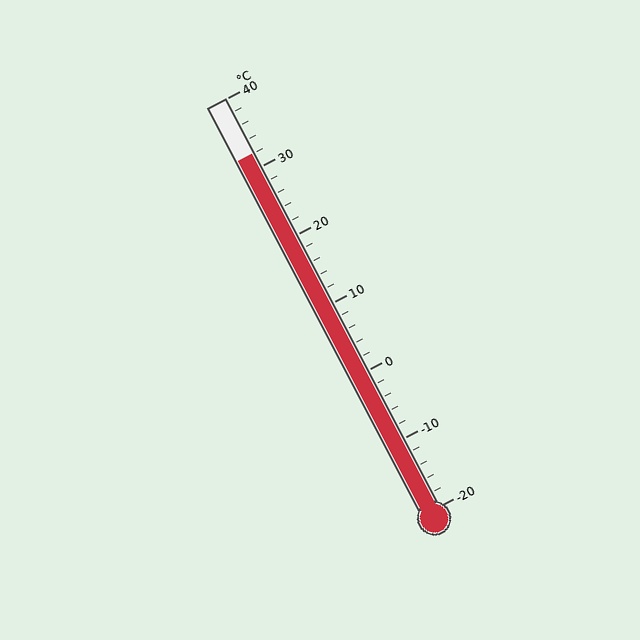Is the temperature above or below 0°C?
The temperature is above 0°C.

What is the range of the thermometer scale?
The thermometer scale ranges from -20°C to 40°C.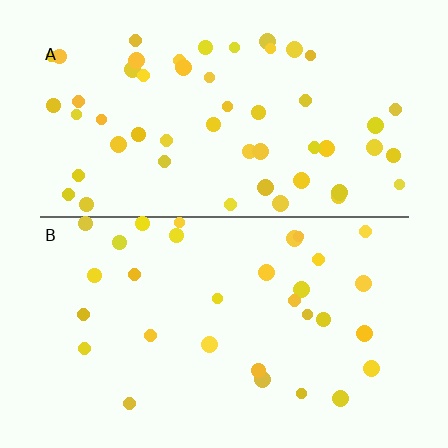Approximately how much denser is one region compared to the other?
Approximately 1.7× — region A over region B.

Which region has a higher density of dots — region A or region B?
A (the top).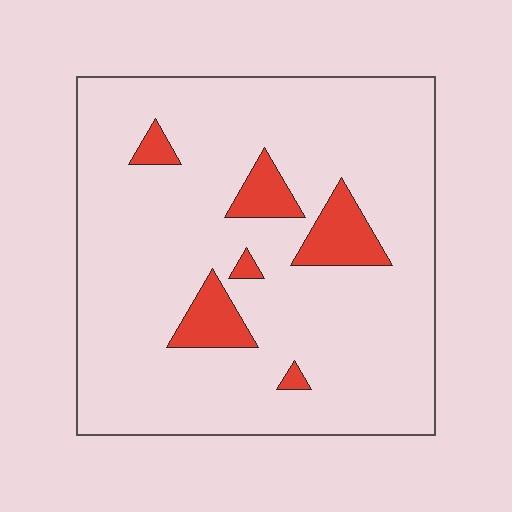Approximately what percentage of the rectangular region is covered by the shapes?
Approximately 10%.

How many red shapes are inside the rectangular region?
6.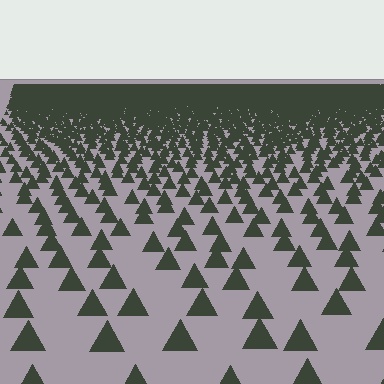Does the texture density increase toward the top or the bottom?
Density increases toward the top.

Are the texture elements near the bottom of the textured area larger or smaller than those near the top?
Larger. Near the bottom, elements are closer to the viewer and appear at a bigger on-screen size.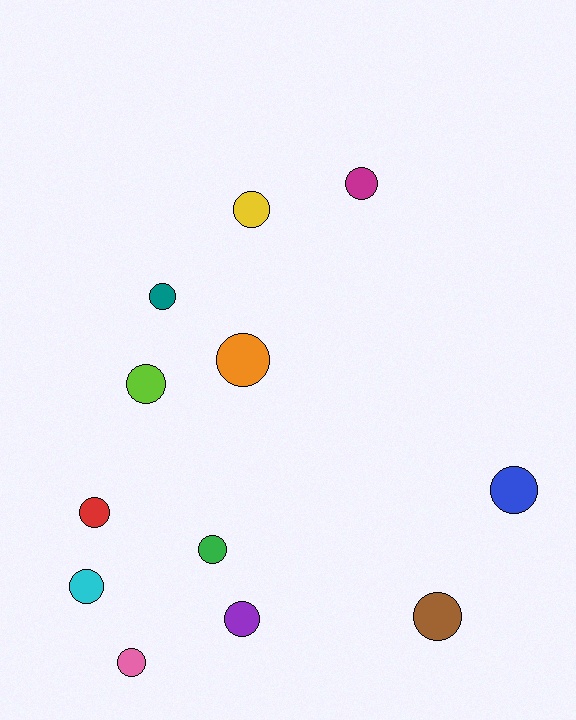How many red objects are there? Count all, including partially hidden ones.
There is 1 red object.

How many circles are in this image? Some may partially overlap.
There are 12 circles.